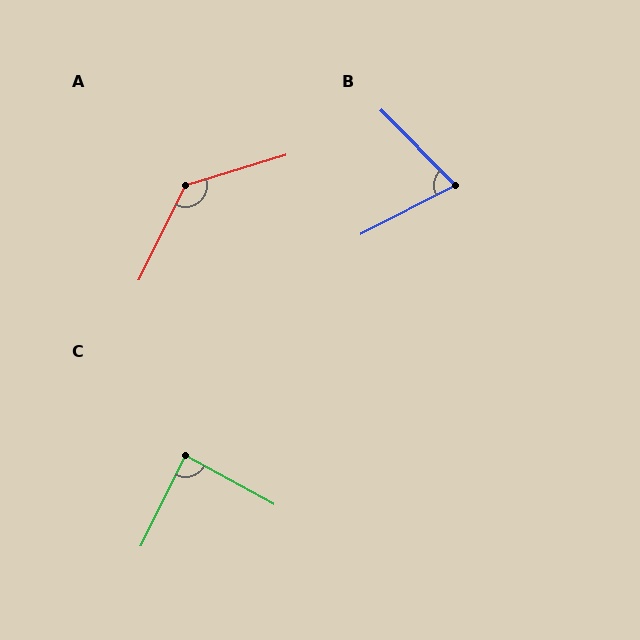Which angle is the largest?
A, at approximately 133 degrees.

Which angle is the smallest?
B, at approximately 73 degrees.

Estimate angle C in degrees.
Approximately 88 degrees.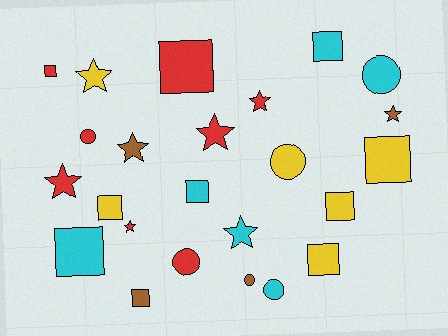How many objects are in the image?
There are 24 objects.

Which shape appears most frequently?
Square, with 10 objects.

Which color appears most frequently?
Red, with 8 objects.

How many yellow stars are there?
There is 1 yellow star.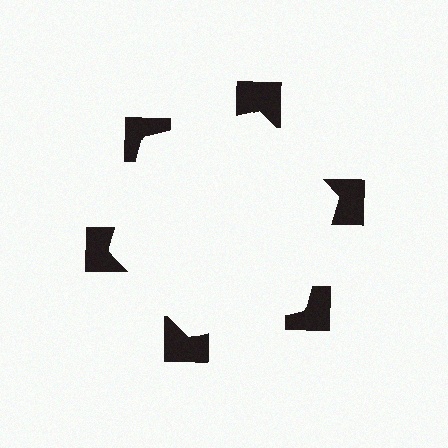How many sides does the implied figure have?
6 sides.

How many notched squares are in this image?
There are 6 — one at each vertex of the illusory hexagon.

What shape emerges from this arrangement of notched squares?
An illusory hexagon — its edges are inferred from the aligned wedge cuts in the notched squares, not physically drawn.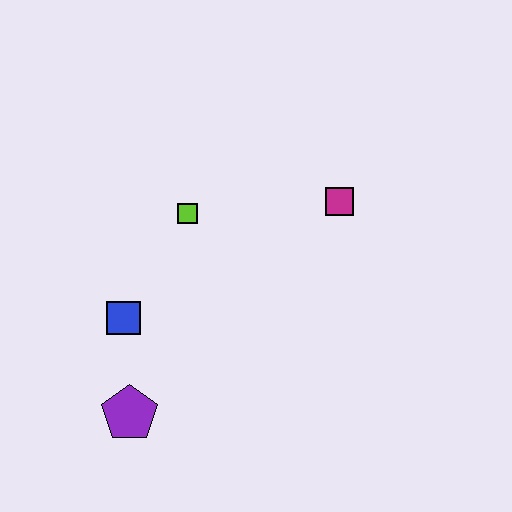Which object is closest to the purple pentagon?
The blue square is closest to the purple pentagon.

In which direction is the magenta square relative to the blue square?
The magenta square is to the right of the blue square.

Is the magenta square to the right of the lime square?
Yes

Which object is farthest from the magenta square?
The purple pentagon is farthest from the magenta square.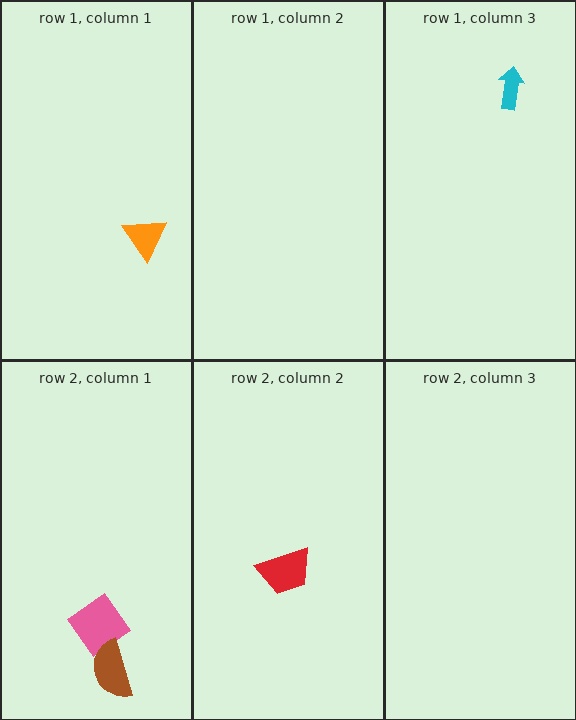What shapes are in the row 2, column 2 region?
The red trapezoid.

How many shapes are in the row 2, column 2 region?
1.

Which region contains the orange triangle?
The row 1, column 1 region.